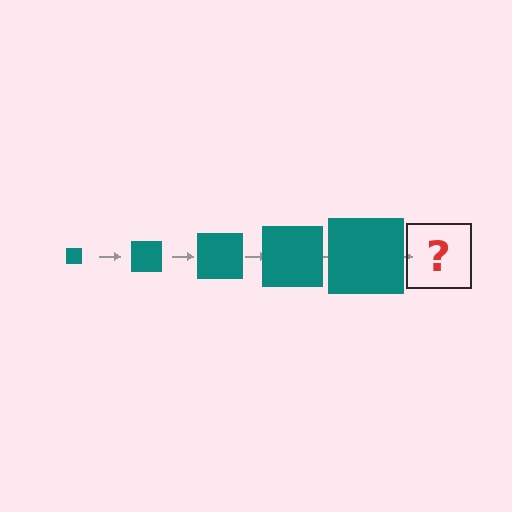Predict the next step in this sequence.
The next step is a teal square, larger than the previous one.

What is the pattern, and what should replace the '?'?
The pattern is that the square gets progressively larger each step. The '?' should be a teal square, larger than the previous one.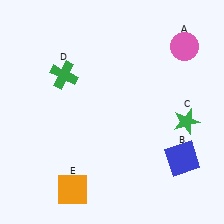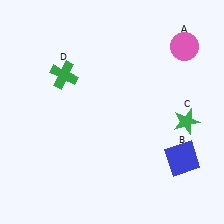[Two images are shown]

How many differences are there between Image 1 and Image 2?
There is 1 difference between the two images.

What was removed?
The orange square (E) was removed in Image 2.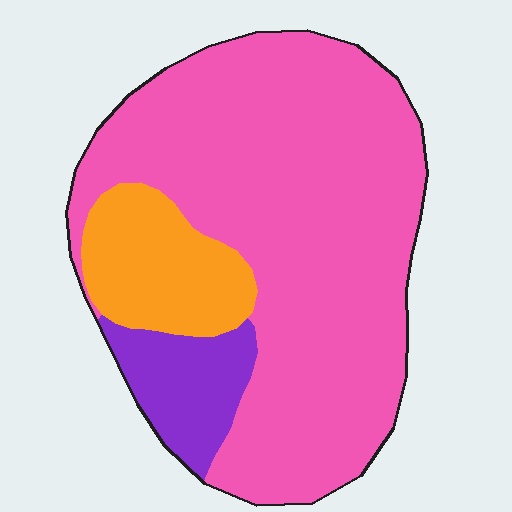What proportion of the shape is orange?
Orange covers roughly 15% of the shape.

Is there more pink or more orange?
Pink.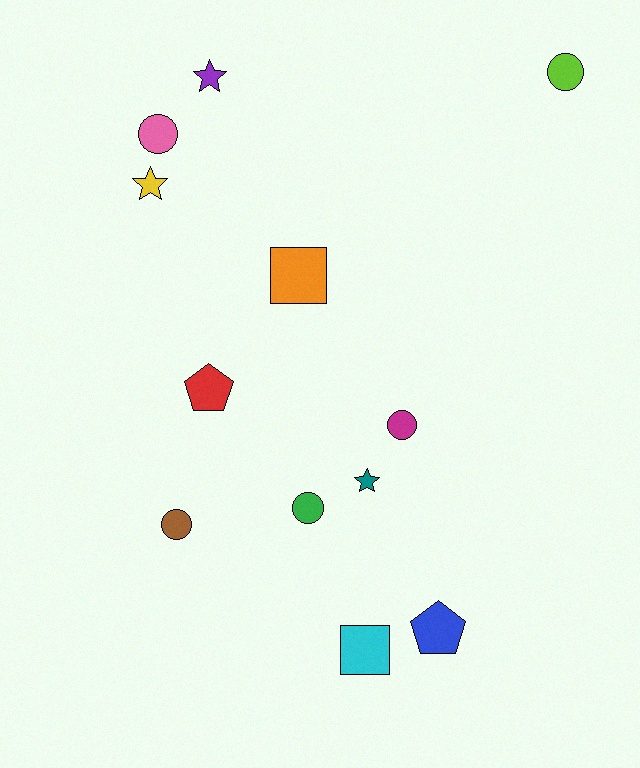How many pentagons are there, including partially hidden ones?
There are 2 pentagons.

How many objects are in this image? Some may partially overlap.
There are 12 objects.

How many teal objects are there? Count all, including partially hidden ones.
There is 1 teal object.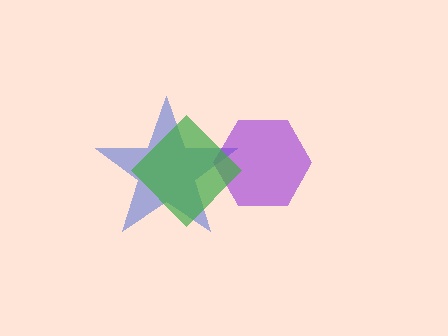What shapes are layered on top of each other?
The layered shapes are: a blue star, a purple hexagon, a green diamond.